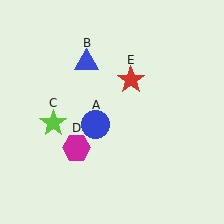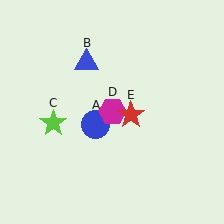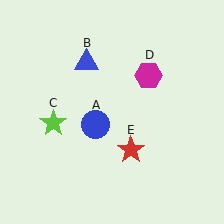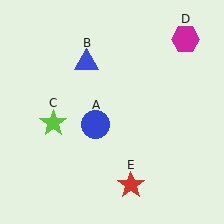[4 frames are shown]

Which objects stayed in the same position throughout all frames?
Blue circle (object A) and blue triangle (object B) and lime star (object C) remained stationary.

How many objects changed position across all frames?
2 objects changed position: magenta hexagon (object D), red star (object E).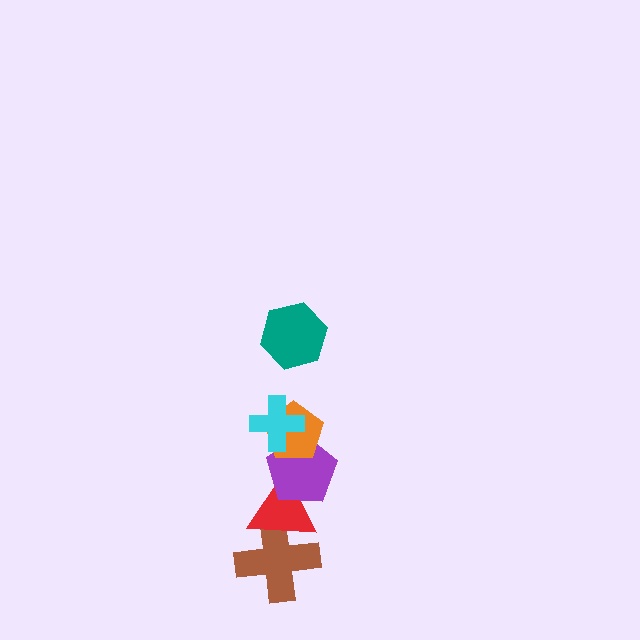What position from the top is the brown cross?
The brown cross is 6th from the top.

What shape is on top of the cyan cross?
The teal hexagon is on top of the cyan cross.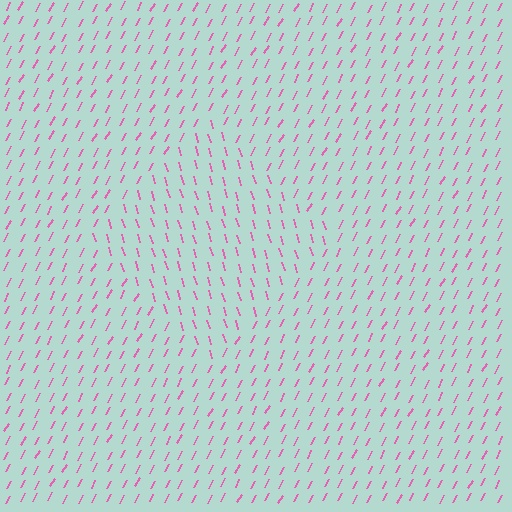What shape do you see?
I see a diamond.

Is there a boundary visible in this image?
Yes, there is a texture boundary formed by a change in line orientation.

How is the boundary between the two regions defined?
The boundary is defined purely by a change in line orientation (approximately 45 degrees difference). All lines are the same color and thickness.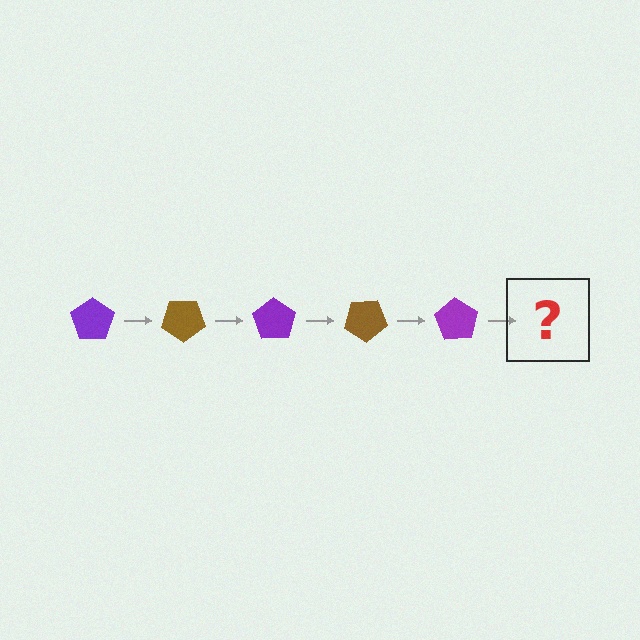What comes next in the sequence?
The next element should be a brown pentagon, rotated 175 degrees from the start.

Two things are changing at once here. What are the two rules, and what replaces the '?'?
The two rules are that it rotates 35 degrees each step and the color cycles through purple and brown. The '?' should be a brown pentagon, rotated 175 degrees from the start.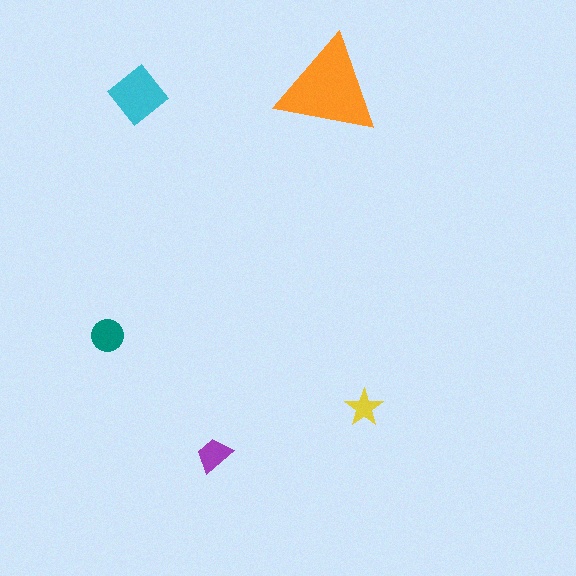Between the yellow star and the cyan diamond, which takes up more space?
The cyan diamond.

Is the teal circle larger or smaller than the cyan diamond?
Smaller.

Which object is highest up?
The orange triangle is topmost.